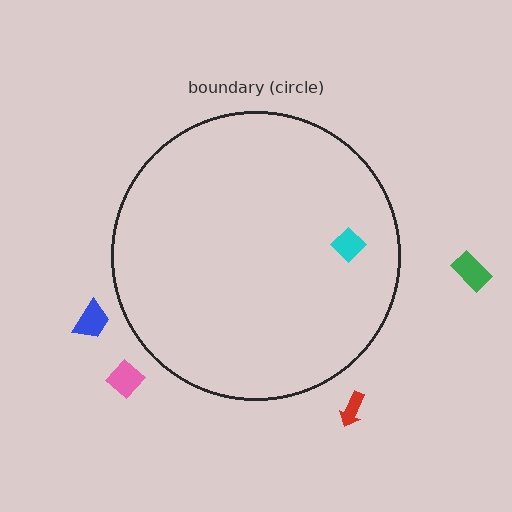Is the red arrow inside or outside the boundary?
Outside.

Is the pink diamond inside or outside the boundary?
Outside.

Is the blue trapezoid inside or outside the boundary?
Outside.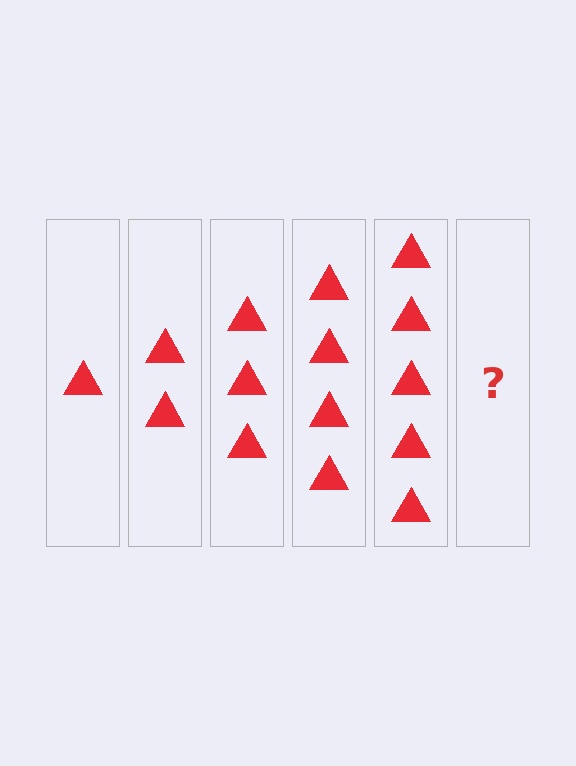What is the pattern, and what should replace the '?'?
The pattern is that each step adds one more triangle. The '?' should be 6 triangles.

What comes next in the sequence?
The next element should be 6 triangles.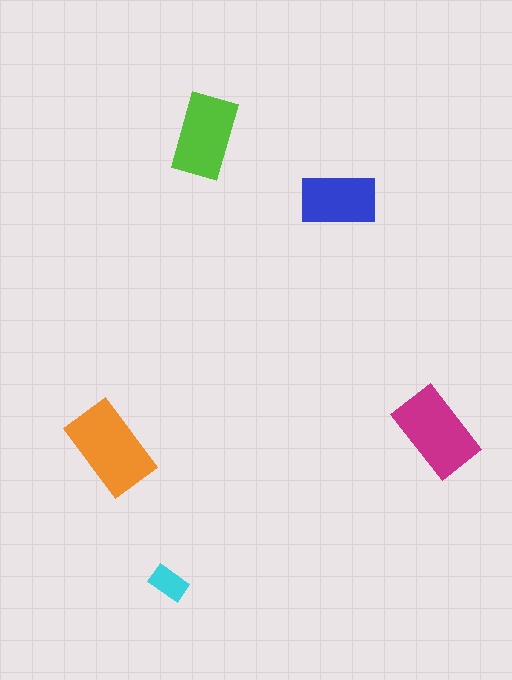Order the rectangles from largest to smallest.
the orange one, the magenta one, the lime one, the blue one, the cyan one.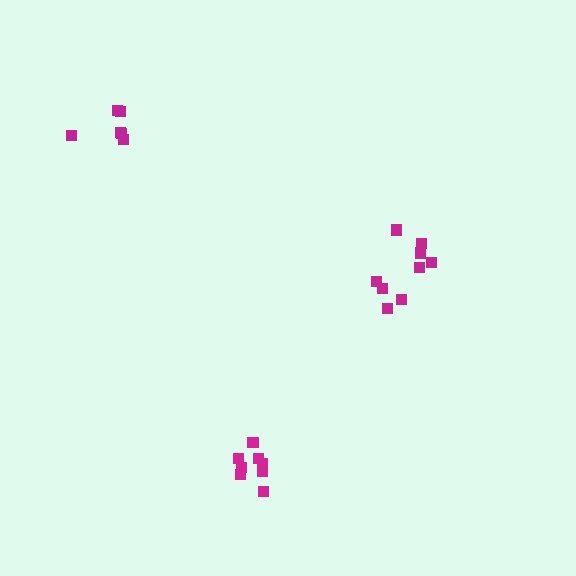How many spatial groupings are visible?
There are 3 spatial groupings.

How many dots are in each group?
Group 1: 9 dots, Group 2: 6 dots, Group 3: 8 dots (23 total).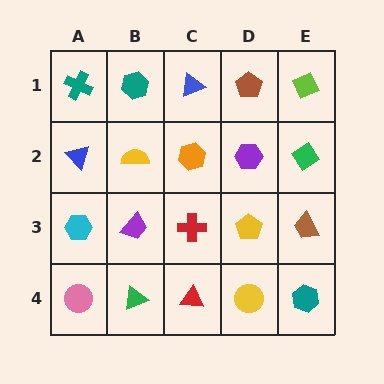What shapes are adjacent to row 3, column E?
A green diamond (row 2, column E), a teal hexagon (row 4, column E), a yellow pentagon (row 3, column D).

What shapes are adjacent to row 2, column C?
A blue triangle (row 1, column C), a red cross (row 3, column C), a yellow semicircle (row 2, column B), a purple hexagon (row 2, column D).